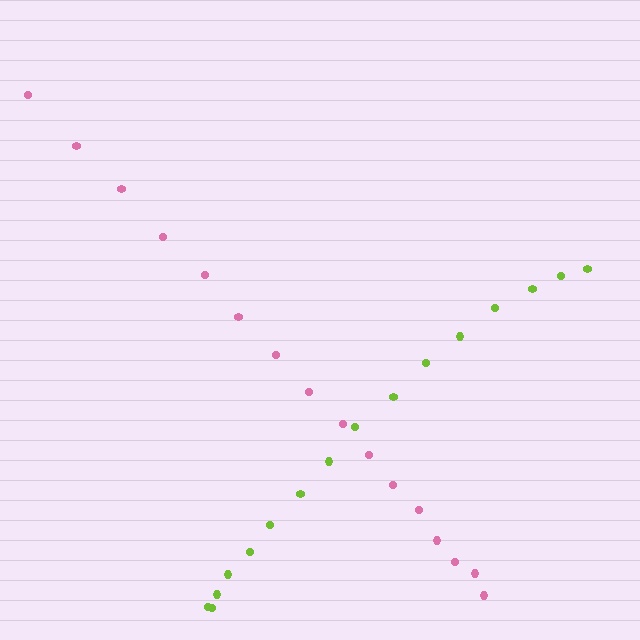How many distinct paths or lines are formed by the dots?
There are 2 distinct paths.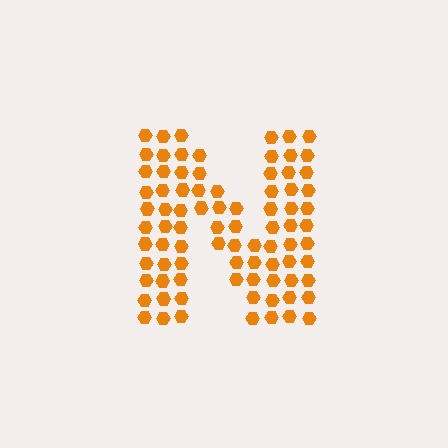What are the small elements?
The small elements are hexagons.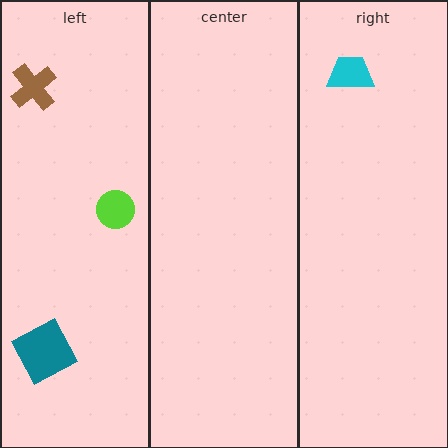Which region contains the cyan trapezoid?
The right region.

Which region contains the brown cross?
The left region.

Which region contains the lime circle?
The left region.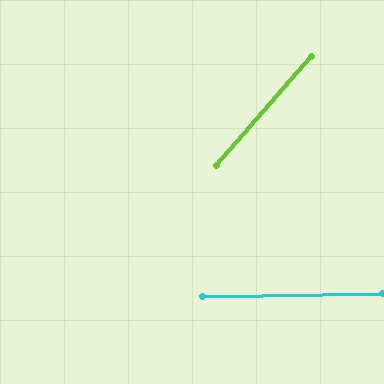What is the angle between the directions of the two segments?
Approximately 48 degrees.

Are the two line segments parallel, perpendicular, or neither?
Neither parallel nor perpendicular — they differ by about 48°.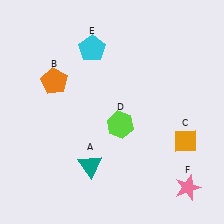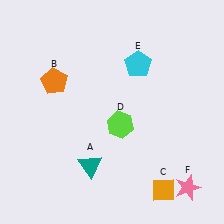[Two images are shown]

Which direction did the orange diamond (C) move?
The orange diamond (C) moved down.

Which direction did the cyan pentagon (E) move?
The cyan pentagon (E) moved right.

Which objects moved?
The objects that moved are: the orange diamond (C), the cyan pentagon (E).